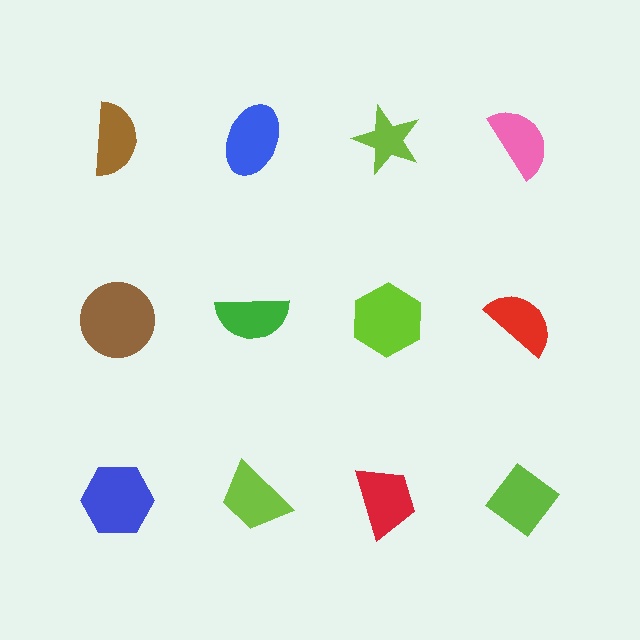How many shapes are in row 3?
4 shapes.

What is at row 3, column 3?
A red trapezoid.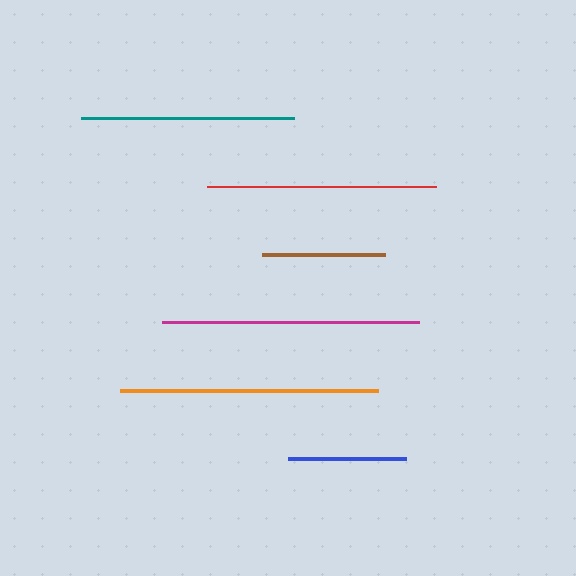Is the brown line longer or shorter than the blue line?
The brown line is longer than the blue line.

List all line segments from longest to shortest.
From longest to shortest: magenta, orange, red, teal, brown, blue.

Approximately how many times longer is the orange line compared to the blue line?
The orange line is approximately 2.2 times the length of the blue line.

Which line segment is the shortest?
The blue line is the shortest at approximately 117 pixels.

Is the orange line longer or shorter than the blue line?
The orange line is longer than the blue line.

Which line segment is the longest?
The magenta line is the longest at approximately 257 pixels.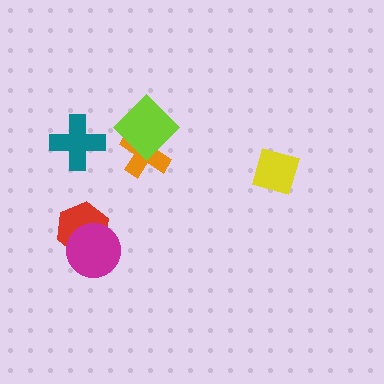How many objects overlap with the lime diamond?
1 object overlaps with the lime diamond.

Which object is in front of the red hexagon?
The magenta circle is in front of the red hexagon.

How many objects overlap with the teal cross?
0 objects overlap with the teal cross.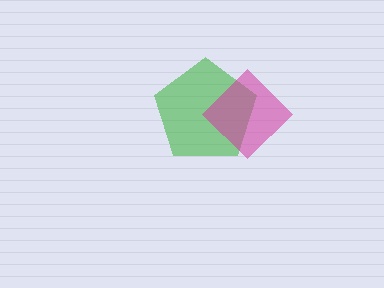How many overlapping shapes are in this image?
There are 2 overlapping shapes in the image.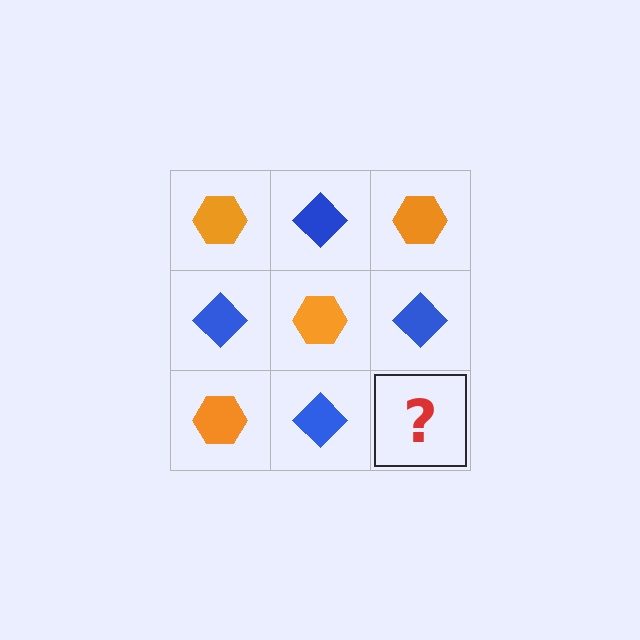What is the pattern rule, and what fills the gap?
The rule is that it alternates orange hexagon and blue diamond in a checkerboard pattern. The gap should be filled with an orange hexagon.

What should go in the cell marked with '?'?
The missing cell should contain an orange hexagon.